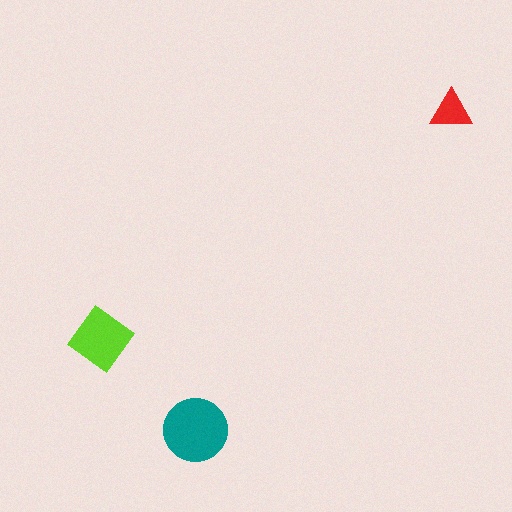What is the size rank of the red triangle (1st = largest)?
3rd.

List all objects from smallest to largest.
The red triangle, the lime diamond, the teal circle.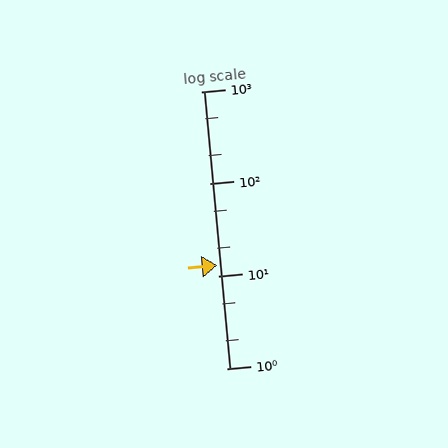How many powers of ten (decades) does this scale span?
The scale spans 3 decades, from 1 to 1000.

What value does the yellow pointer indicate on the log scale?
The pointer indicates approximately 13.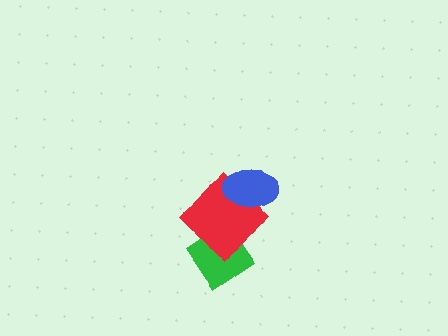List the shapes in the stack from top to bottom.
From top to bottom: the blue ellipse, the red diamond, the green diamond.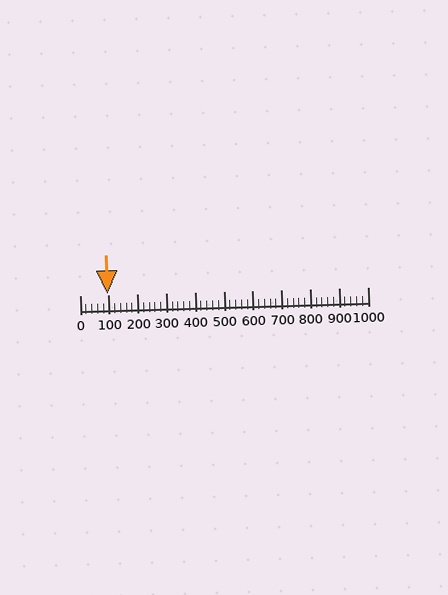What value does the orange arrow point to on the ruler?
The orange arrow points to approximately 96.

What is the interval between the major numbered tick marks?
The major tick marks are spaced 100 units apart.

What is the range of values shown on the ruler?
The ruler shows values from 0 to 1000.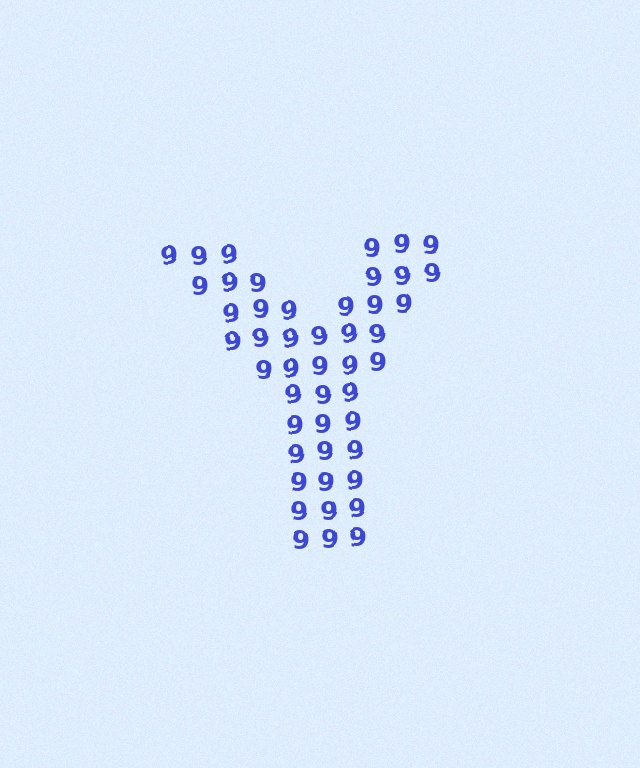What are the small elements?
The small elements are digit 9's.